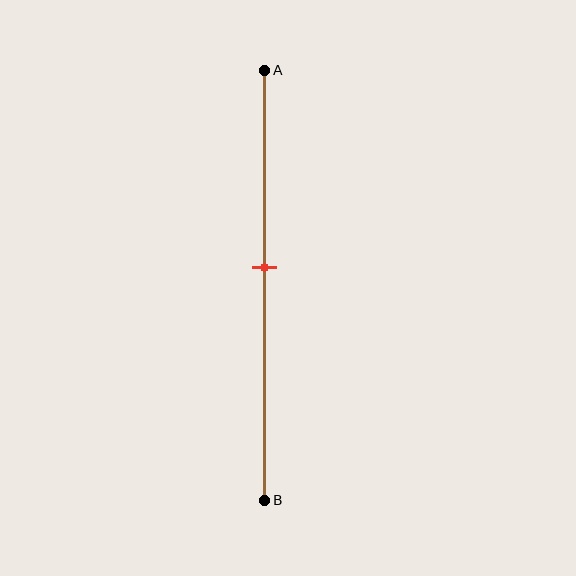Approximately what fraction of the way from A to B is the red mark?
The red mark is approximately 45% of the way from A to B.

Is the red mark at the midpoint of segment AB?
No, the mark is at about 45% from A, not at the 50% midpoint.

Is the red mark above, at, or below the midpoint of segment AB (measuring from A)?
The red mark is above the midpoint of segment AB.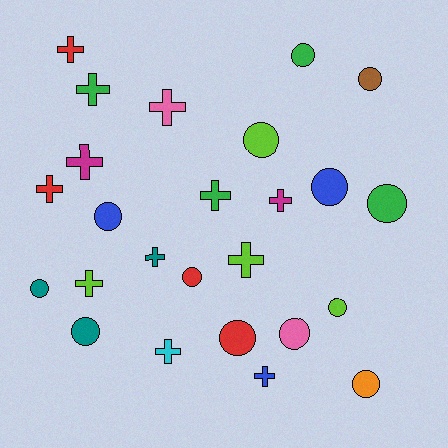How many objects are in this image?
There are 25 objects.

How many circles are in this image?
There are 13 circles.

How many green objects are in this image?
There are 4 green objects.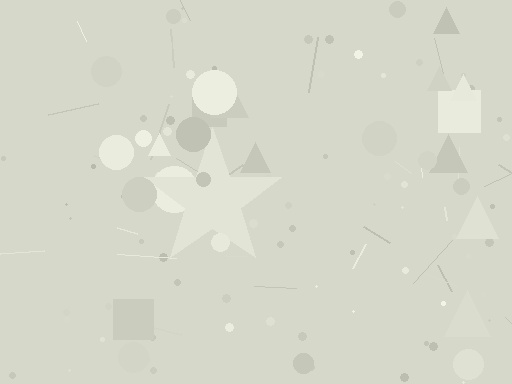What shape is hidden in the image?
A star is hidden in the image.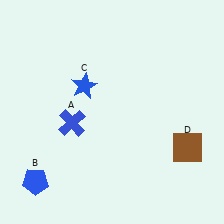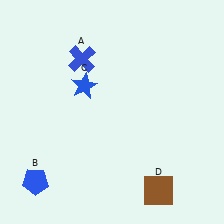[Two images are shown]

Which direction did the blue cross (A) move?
The blue cross (A) moved up.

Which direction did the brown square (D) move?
The brown square (D) moved down.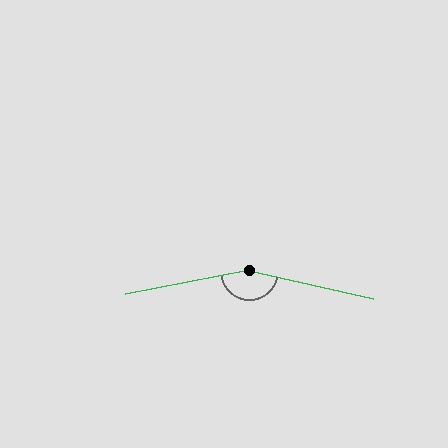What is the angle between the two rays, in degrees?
Approximately 157 degrees.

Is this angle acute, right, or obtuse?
It is obtuse.